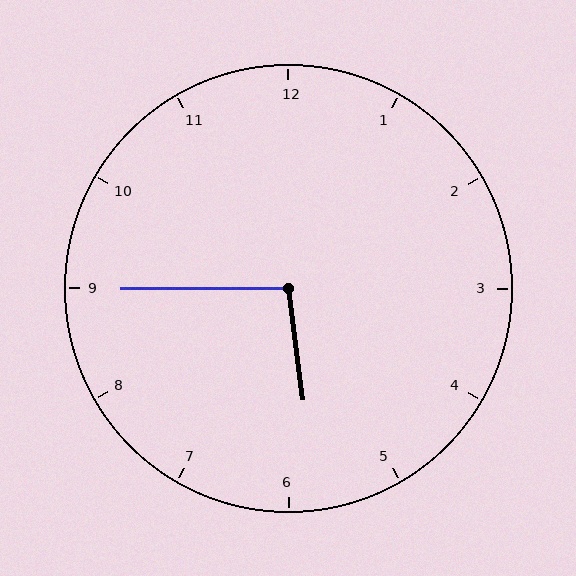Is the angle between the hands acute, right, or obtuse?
It is obtuse.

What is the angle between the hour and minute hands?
Approximately 98 degrees.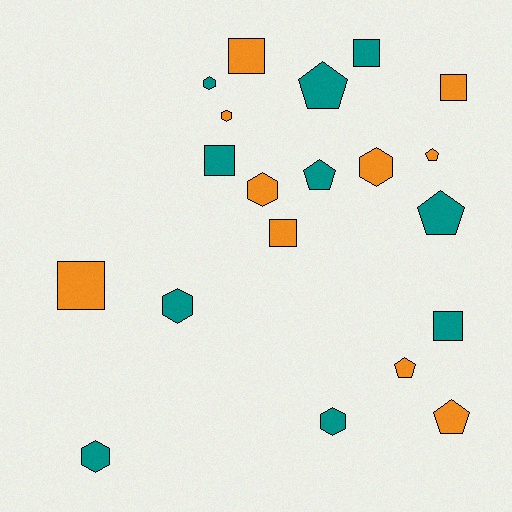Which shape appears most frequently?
Square, with 7 objects.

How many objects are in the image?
There are 20 objects.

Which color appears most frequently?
Orange, with 10 objects.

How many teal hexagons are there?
There are 4 teal hexagons.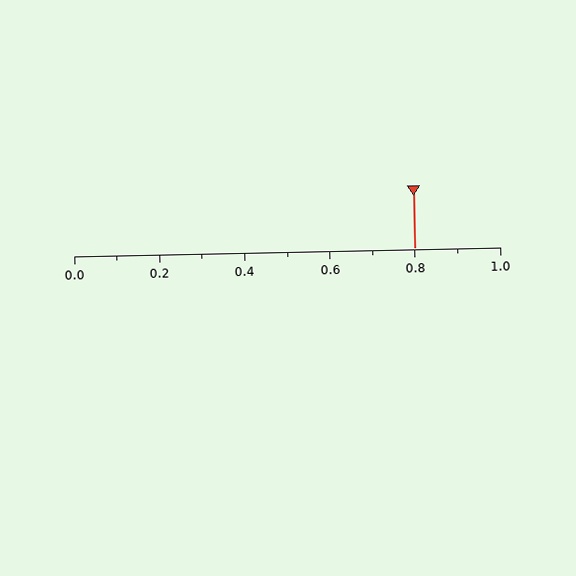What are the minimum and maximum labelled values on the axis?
The axis runs from 0.0 to 1.0.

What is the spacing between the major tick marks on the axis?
The major ticks are spaced 0.2 apart.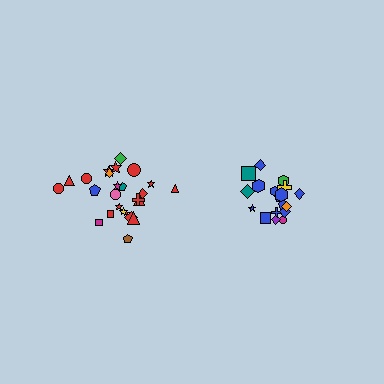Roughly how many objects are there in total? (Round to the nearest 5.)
Roughly 45 objects in total.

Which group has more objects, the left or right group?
The left group.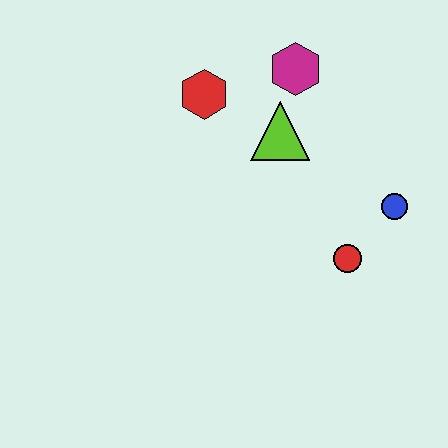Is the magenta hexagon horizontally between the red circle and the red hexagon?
Yes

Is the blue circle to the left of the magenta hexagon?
No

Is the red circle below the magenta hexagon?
Yes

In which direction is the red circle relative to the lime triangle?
The red circle is below the lime triangle.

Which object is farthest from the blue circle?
The red hexagon is farthest from the blue circle.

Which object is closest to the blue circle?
The red circle is closest to the blue circle.